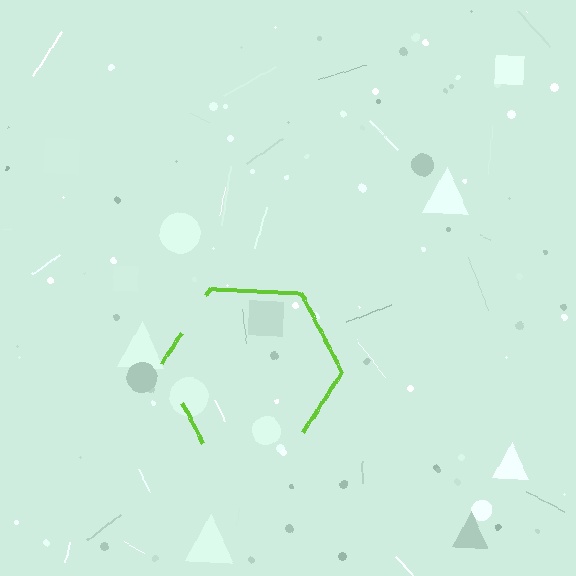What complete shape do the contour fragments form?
The contour fragments form a hexagon.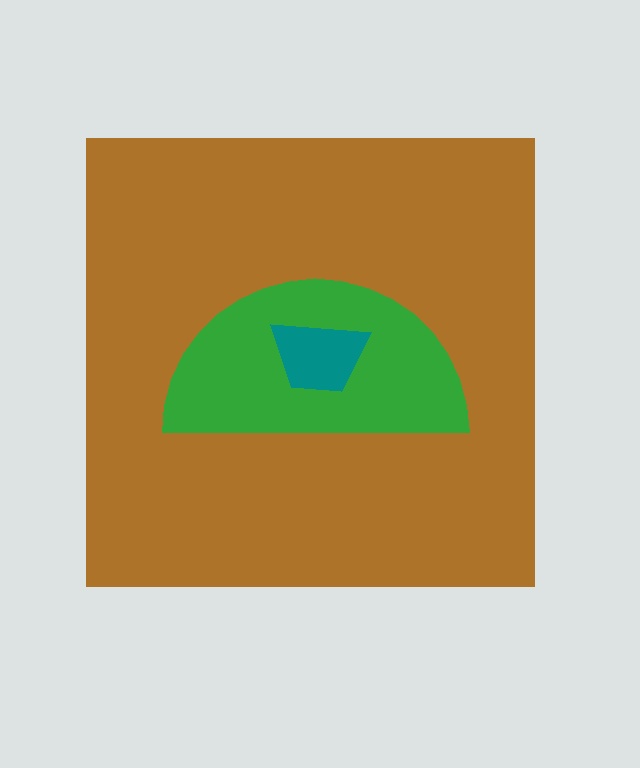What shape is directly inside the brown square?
The green semicircle.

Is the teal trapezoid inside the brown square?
Yes.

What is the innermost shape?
The teal trapezoid.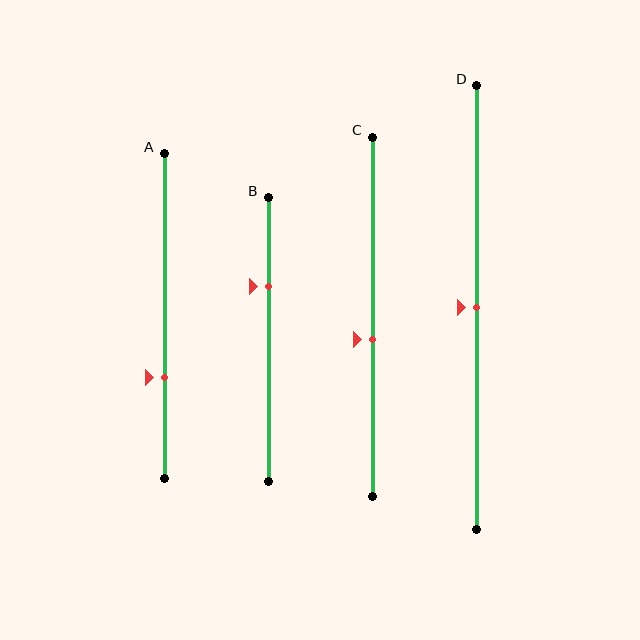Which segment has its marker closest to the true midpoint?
Segment D has its marker closest to the true midpoint.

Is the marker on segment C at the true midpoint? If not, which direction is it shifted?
No, the marker on segment C is shifted downward by about 6% of the segment length.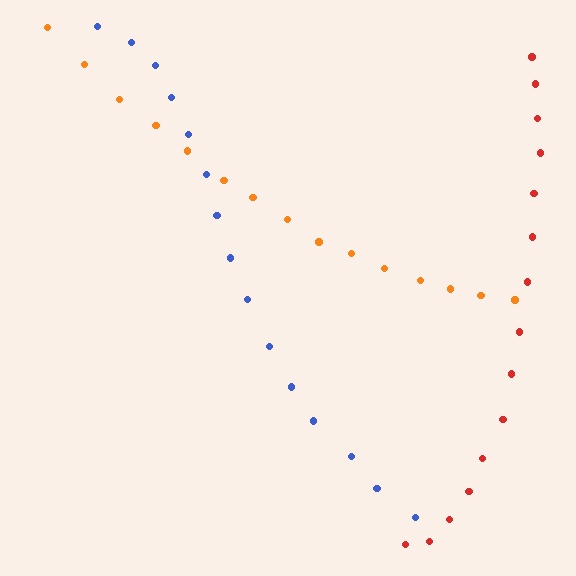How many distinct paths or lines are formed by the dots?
There are 3 distinct paths.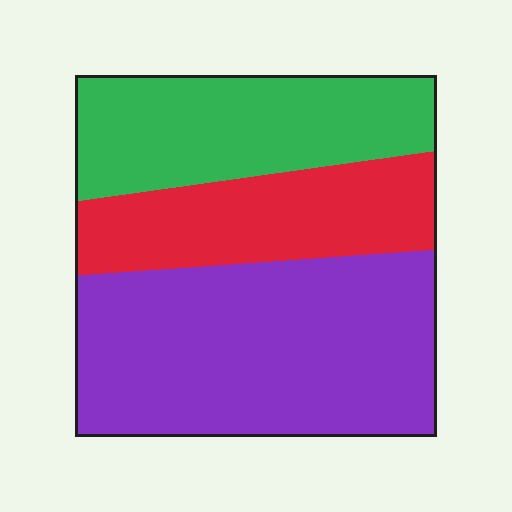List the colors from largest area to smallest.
From largest to smallest: purple, green, red.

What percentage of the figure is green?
Green covers about 30% of the figure.